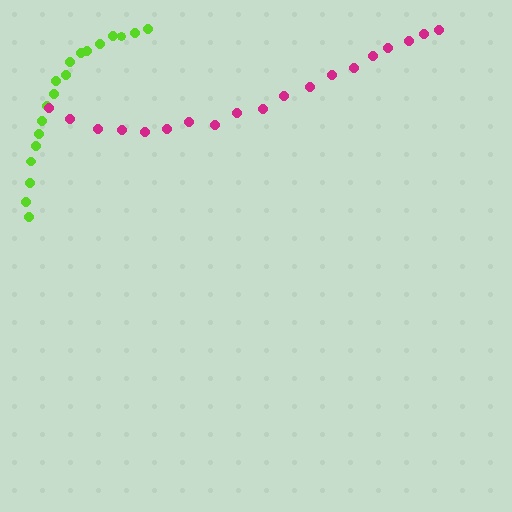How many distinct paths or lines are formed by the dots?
There are 2 distinct paths.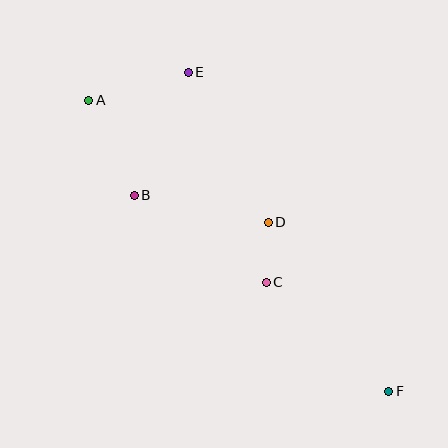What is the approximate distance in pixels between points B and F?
The distance between B and F is approximately 321 pixels.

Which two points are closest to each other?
Points C and D are closest to each other.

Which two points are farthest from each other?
Points A and F are farthest from each other.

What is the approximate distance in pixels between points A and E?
The distance between A and E is approximately 104 pixels.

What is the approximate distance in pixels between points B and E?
The distance between B and E is approximately 134 pixels.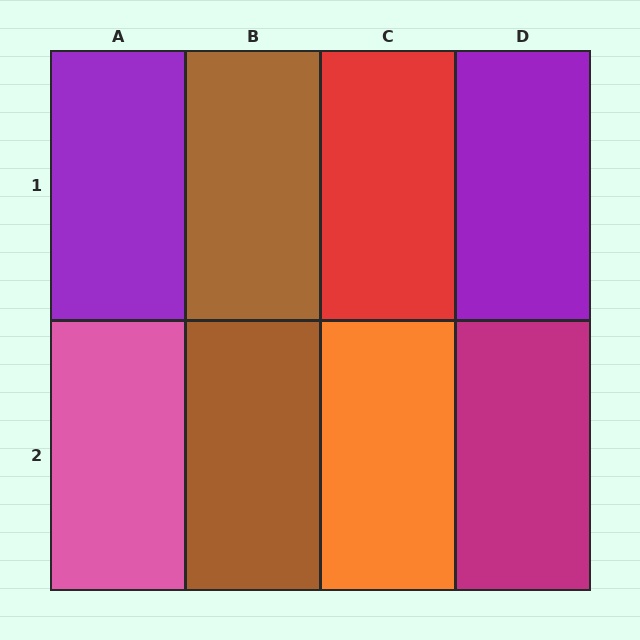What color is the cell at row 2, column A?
Pink.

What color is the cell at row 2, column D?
Magenta.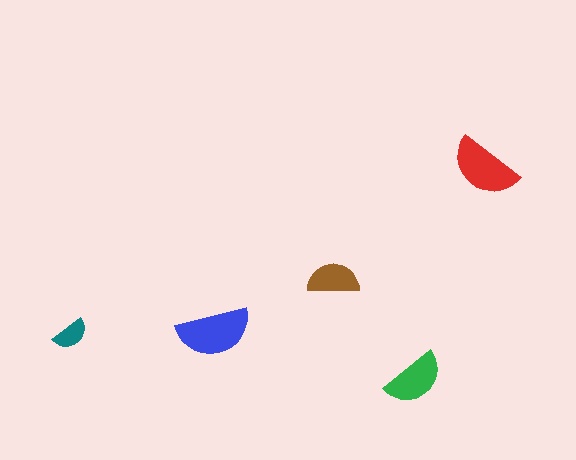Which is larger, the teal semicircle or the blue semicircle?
The blue one.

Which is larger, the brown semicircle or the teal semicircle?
The brown one.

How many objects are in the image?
There are 5 objects in the image.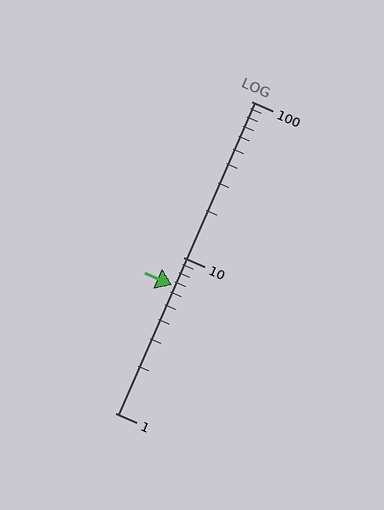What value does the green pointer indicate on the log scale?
The pointer indicates approximately 6.6.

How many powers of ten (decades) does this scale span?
The scale spans 2 decades, from 1 to 100.